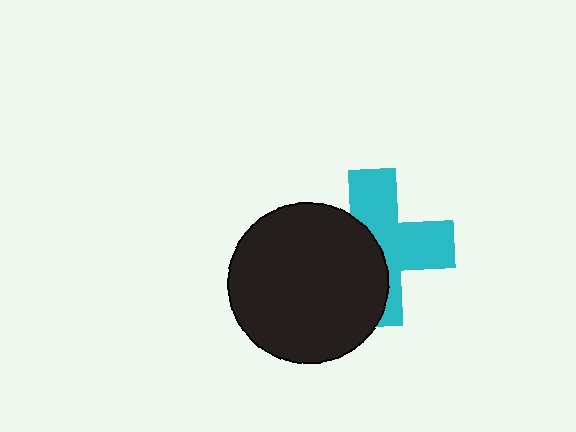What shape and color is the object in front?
The object in front is a black circle.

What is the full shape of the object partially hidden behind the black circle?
The partially hidden object is a cyan cross.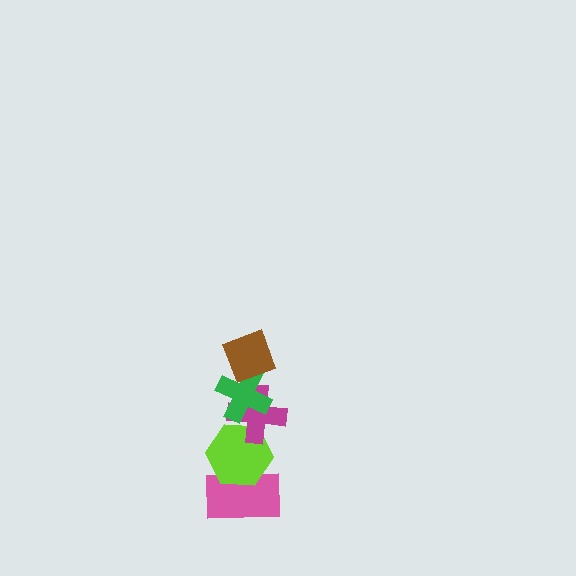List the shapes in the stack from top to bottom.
From top to bottom: the brown diamond, the green cross, the magenta cross, the lime hexagon, the pink rectangle.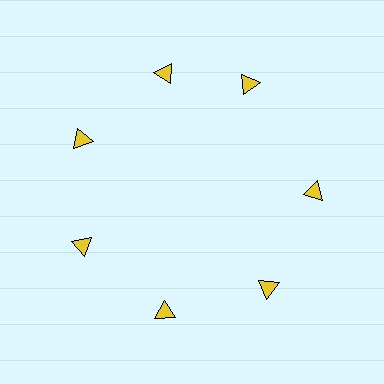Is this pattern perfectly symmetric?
No. The 7 yellow triangles are arranged in a ring, but one element near the 1 o'clock position is rotated out of alignment along the ring, breaking the 7-fold rotational symmetry.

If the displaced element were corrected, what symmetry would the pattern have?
It would have 7-fold rotational symmetry — the pattern would map onto itself every 51 degrees.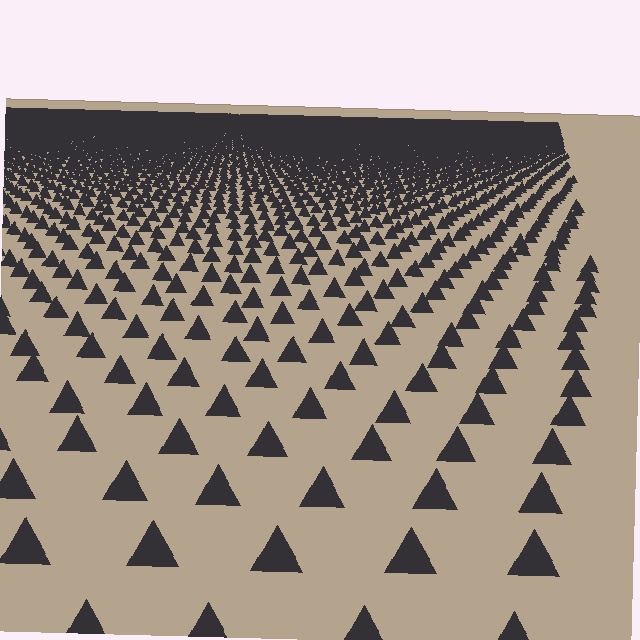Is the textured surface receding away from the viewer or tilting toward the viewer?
The surface is receding away from the viewer. Texture elements get smaller and denser toward the top.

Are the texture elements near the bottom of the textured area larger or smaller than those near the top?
Larger. Near the bottom, elements are closer to the viewer and appear at a bigger on-screen size.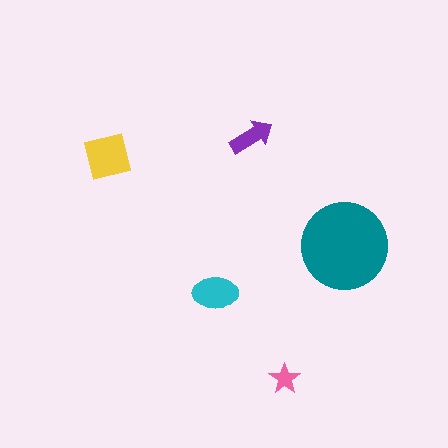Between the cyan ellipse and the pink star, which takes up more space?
The cyan ellipse.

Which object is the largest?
The teal circle.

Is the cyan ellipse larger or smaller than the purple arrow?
Larger.